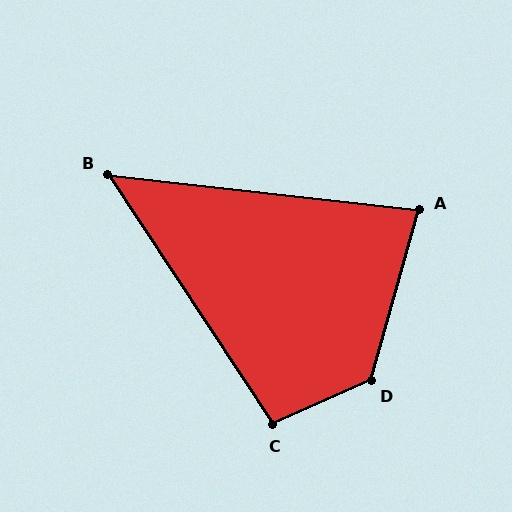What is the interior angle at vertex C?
Approximately 99 degrees (obtuse).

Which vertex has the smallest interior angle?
B, at approximately 50 degrees.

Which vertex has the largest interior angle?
D, at approximately 130 degrees.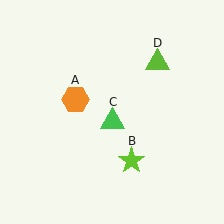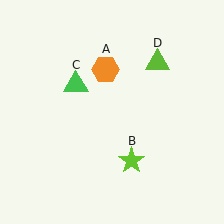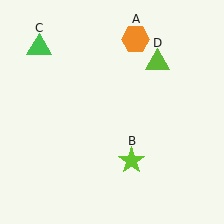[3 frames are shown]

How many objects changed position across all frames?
2 objects changed position: orange hexagon (object A), green triangle (object C).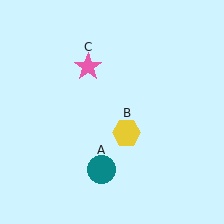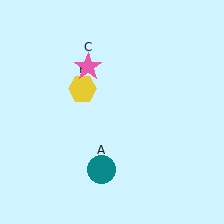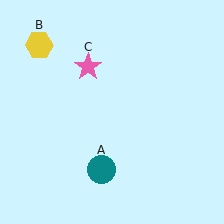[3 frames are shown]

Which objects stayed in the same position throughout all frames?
Teal circle (object A) and pink star (object C) remained stationary.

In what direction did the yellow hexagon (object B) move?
The yellow hexagon (object B) moved up and to the left.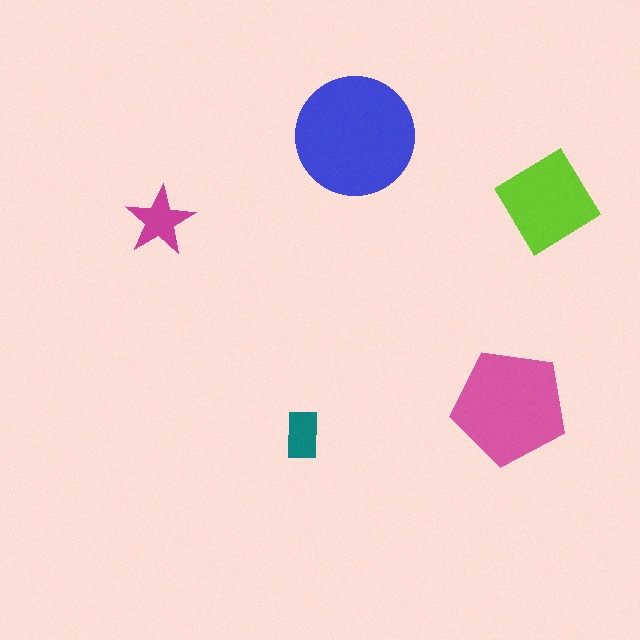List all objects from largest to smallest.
The blue circle, the pink pentagon, the lime diamond, the magenta star, the teal rectangle.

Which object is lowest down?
The teal rectangle is bottommost.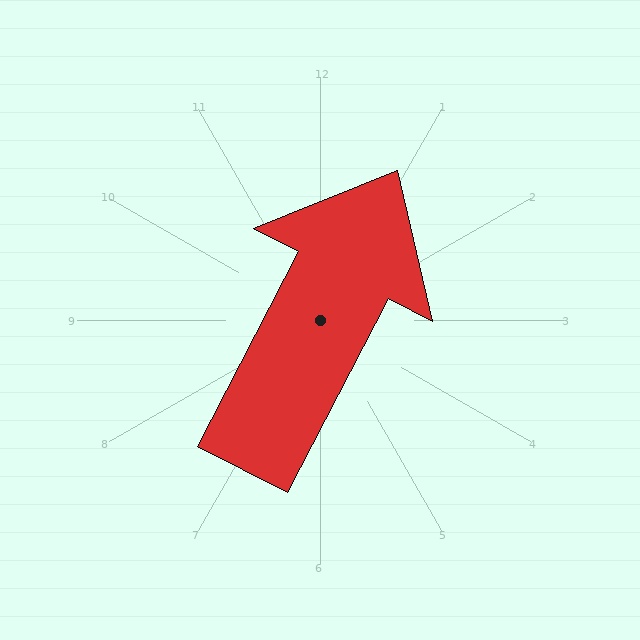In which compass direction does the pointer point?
Northeast.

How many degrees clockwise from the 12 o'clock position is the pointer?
Approximately 27 degrees.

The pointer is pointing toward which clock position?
Roughly 1 o'clock.